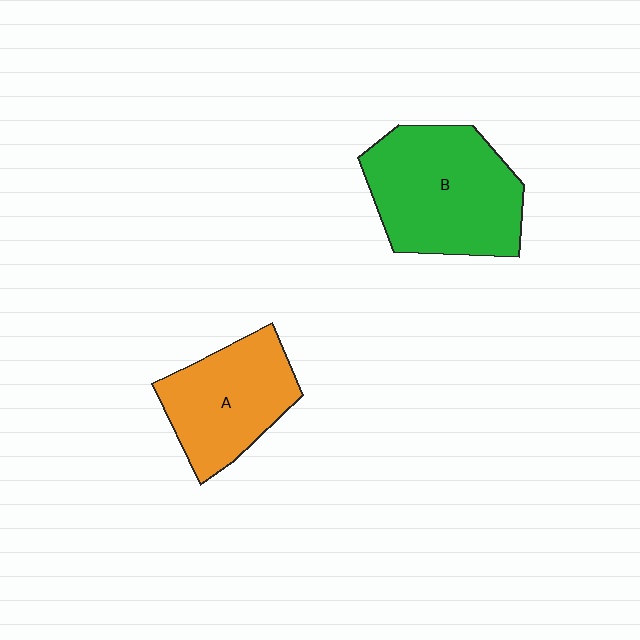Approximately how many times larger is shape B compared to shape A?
Approximately 1.3 times.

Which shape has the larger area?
Shape B (green).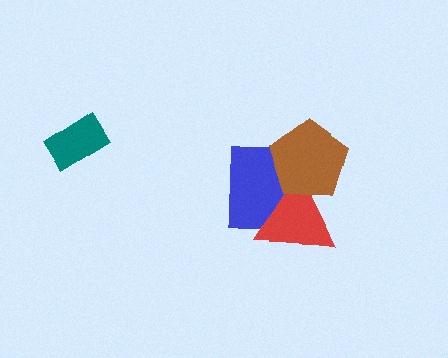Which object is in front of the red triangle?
The brown pentagon is in front of the red triangle.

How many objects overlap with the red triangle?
2 objects overlap with the red triangle.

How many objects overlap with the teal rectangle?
0 objects overlap with the teal rectangle.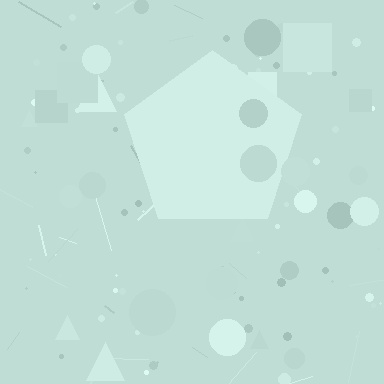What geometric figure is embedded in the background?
A pentagon is embedded in the background.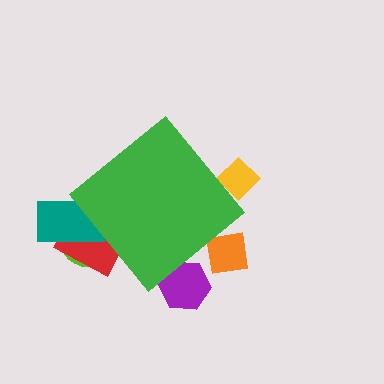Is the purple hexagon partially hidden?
Yes, the purple hexagon is partially hidden behind the green diamond.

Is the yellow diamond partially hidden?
Yes, the yellow diamond is partially hidden behind the green diamond.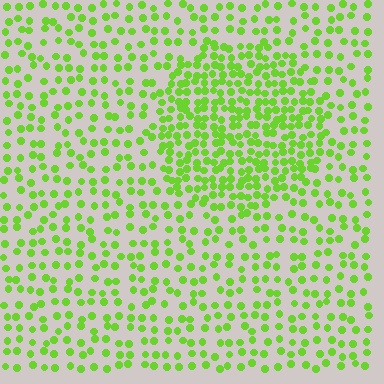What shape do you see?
I see a circle.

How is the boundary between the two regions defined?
The boundary is defined by a change in element density (approximately 2.0x ratio). All elements are the same color, size, and shape.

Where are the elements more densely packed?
The elements are more densely packed inside the circle boundary.